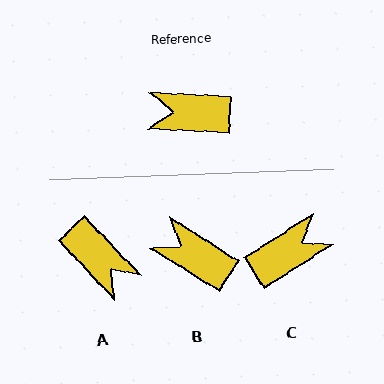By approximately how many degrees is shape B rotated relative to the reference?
Approximately 30 degrees clockwise.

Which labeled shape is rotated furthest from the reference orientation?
C, about 145 degrees away.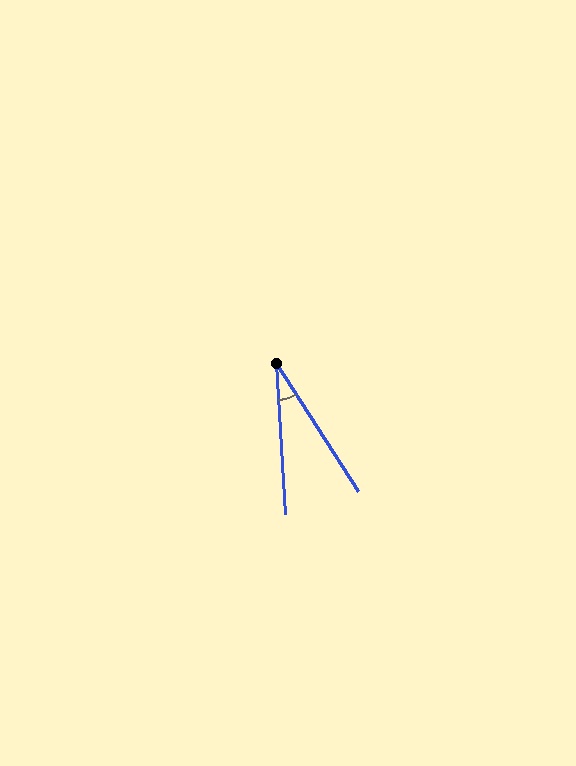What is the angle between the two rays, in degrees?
Approximately 29 degrees.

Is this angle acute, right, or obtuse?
It is acute.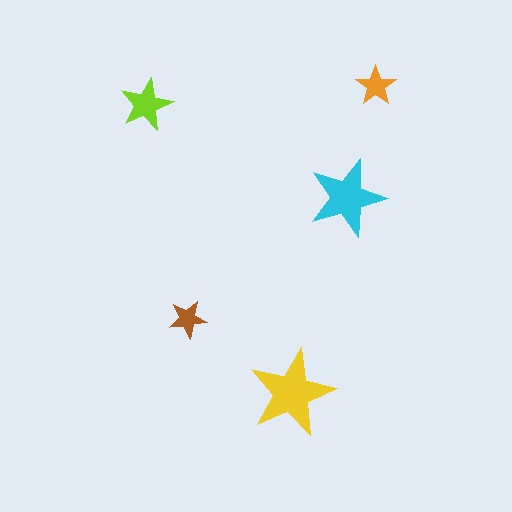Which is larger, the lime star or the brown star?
The lime one.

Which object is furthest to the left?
The lime star is leftmost.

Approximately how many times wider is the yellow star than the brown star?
About 2.5 times wider.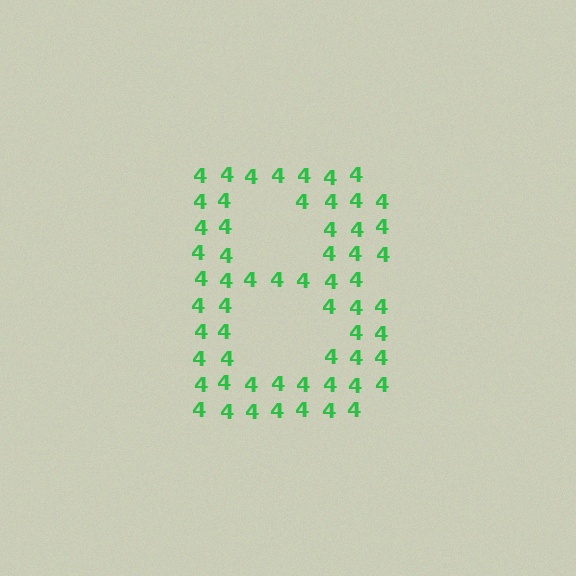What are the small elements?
The small elements are digit 4's.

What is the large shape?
The large shape is the letter B.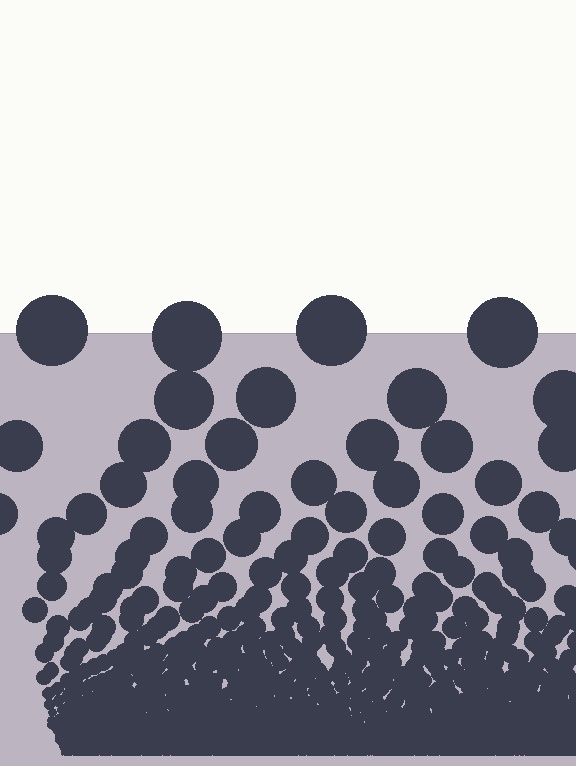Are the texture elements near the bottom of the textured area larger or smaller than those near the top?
Smaller. The gradient is inverted — elements near the bottom are smaller and denser.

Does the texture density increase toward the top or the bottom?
Density increases toward the bottom.